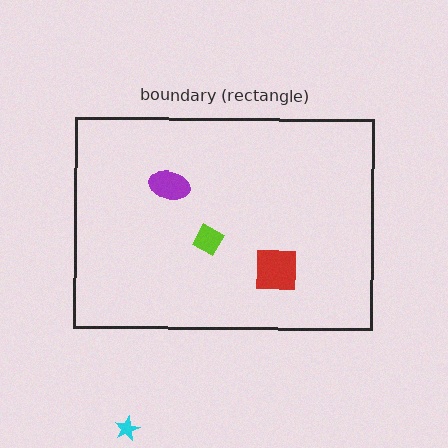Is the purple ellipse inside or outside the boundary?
Inside.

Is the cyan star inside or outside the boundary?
Outside.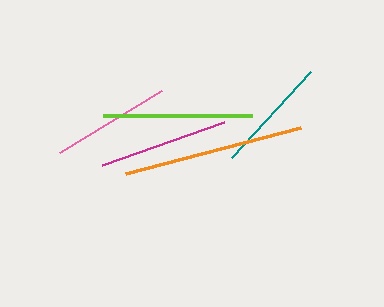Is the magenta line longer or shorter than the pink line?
The magenta line is longer than the pink line.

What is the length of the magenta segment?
The magenta segment is approximately 130 pixels long.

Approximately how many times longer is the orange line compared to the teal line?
The orange line is approximately 1.5 times the length of the teal line.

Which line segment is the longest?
The orange line is the longest at approximately 181 pixels.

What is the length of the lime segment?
The lime segment is approximately 149 pixels long.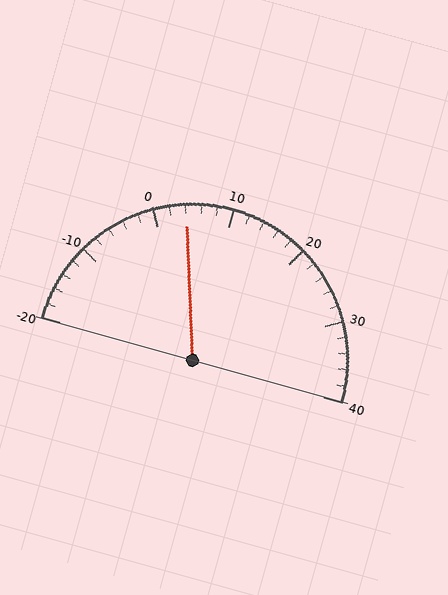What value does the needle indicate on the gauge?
The needle indicates approximately 4.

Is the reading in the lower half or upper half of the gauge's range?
The reading is in the lower half of the range (-20 to 40).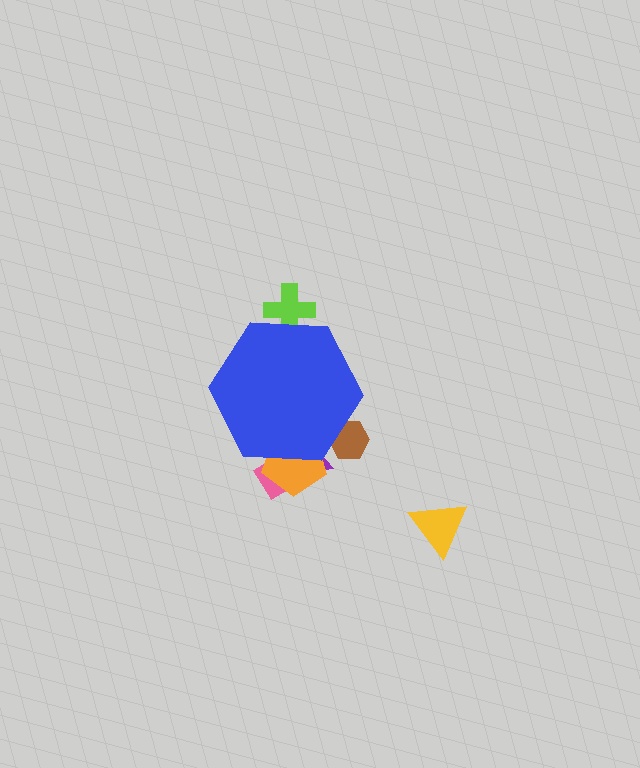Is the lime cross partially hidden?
Yes, the lime cross is partially hidden behind the blue hexagon.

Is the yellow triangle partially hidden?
No, the yellow triangle is fully visible.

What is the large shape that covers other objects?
A blue hexagon.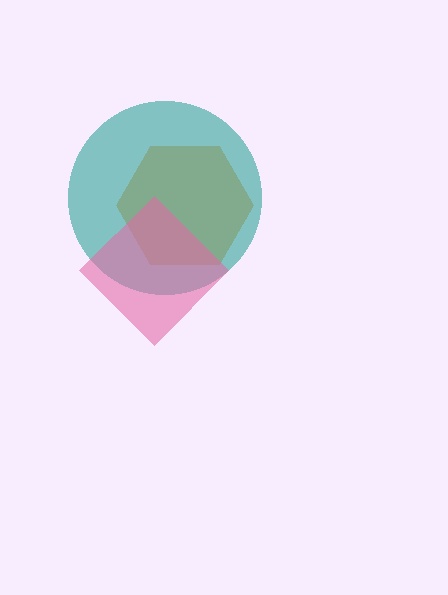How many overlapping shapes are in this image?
There are 3 overlapping shapes in the image.